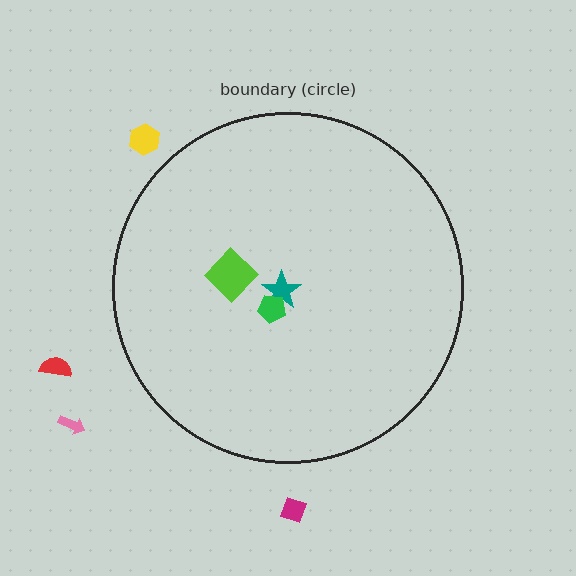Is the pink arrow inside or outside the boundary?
Outside.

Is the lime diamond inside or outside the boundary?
Inside.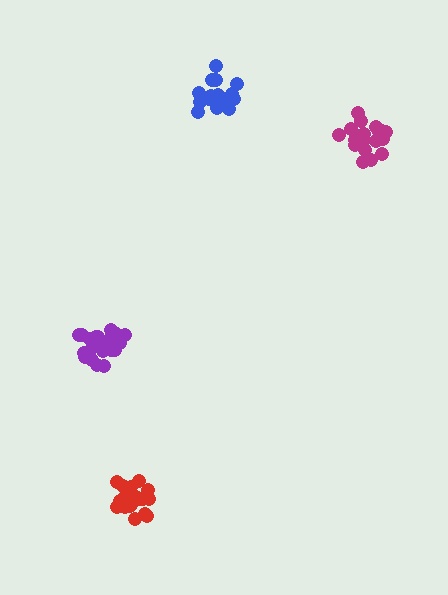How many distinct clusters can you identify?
There are 4 distinct clusters.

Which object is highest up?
The blue cluster is topmost.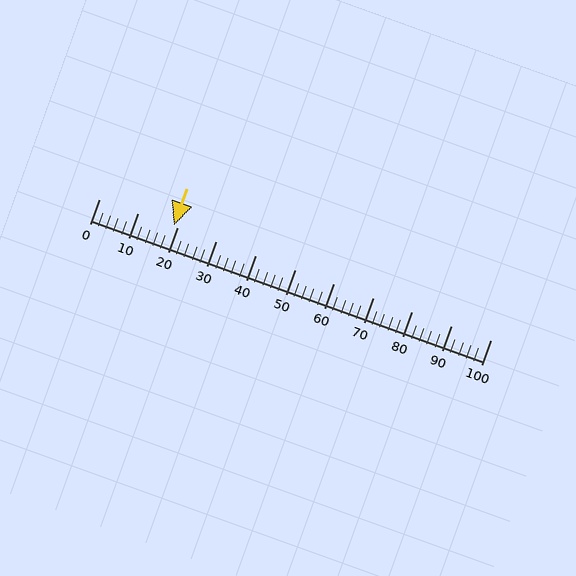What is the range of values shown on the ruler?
The ruler shows values from 0 to 100.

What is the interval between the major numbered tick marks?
The major tick marks are spaced 10 units apart.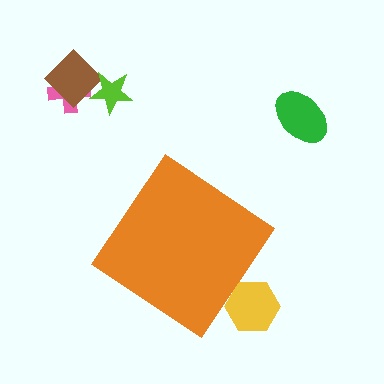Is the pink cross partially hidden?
No, the pink cross is fully visible.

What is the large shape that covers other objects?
An orange diamond.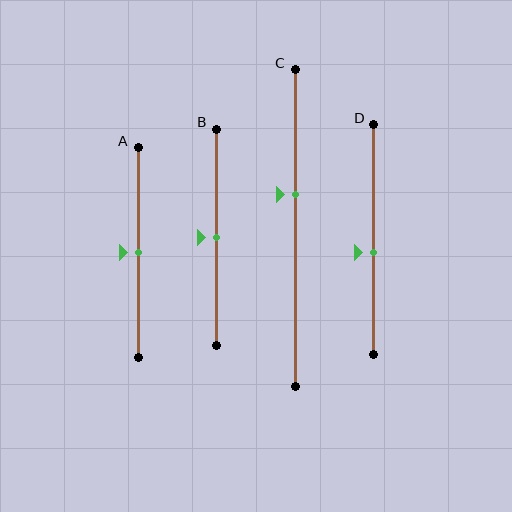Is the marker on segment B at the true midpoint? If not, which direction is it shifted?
Yes, the marker on segment B is at the true midpoint.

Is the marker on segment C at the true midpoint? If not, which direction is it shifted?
No, the marker on segment C is shifted upward by about 11% of the segment length.